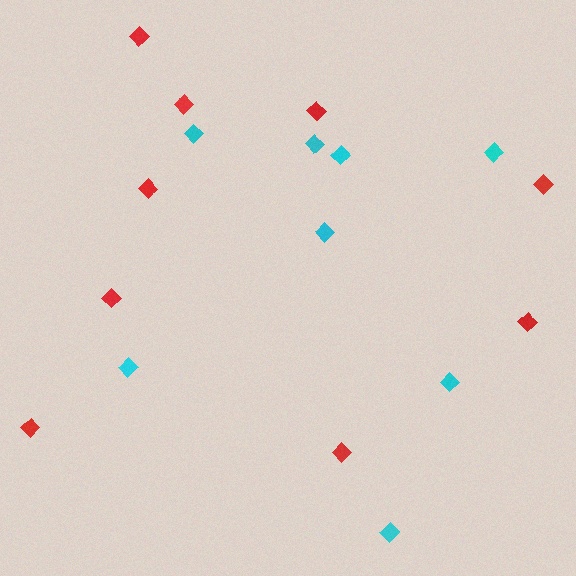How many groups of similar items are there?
There are 2 groups: one group of cyan diamonds (8) and one group of red diamonds (9).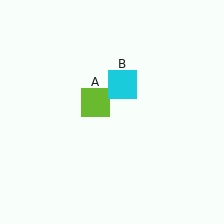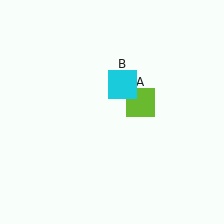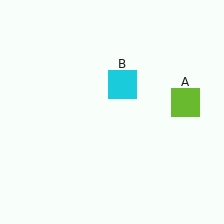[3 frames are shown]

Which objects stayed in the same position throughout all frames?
Cyan square (object B) remained stationary.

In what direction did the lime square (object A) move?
The lime square (object A) moved right.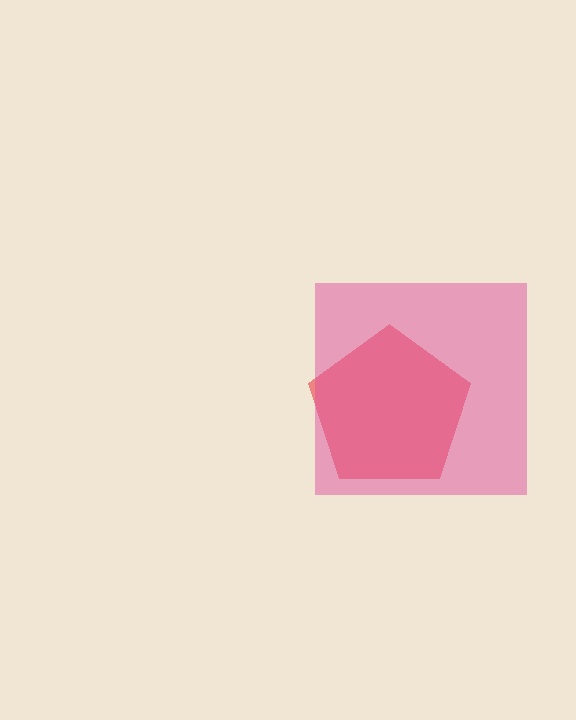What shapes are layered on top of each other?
The layered shapes are: a red pentagon, a pink square.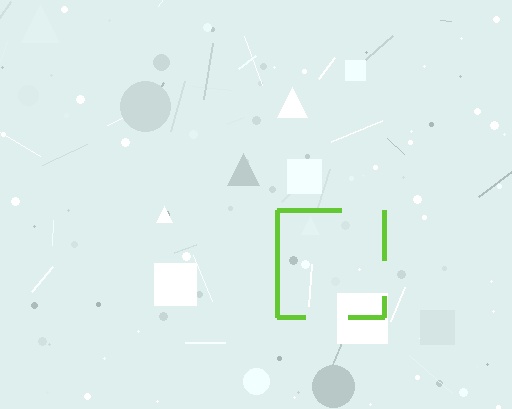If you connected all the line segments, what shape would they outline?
They would outline a square.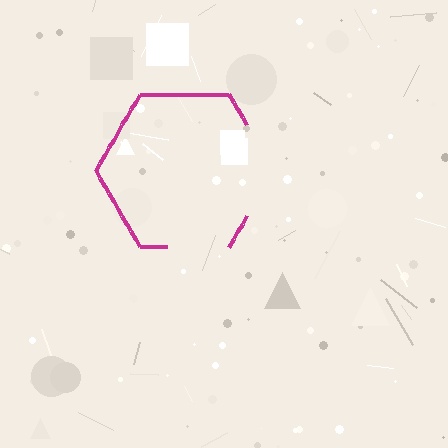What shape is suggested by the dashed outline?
The dashed outline suggests a hexagon.